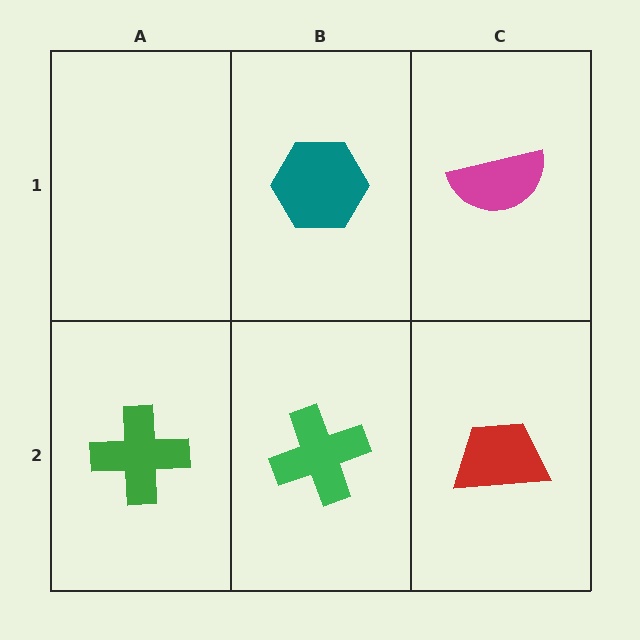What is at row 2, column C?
A red trapezoid.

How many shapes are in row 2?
3 shapes.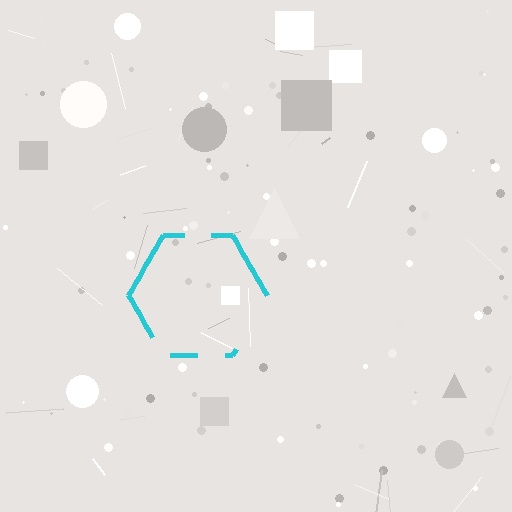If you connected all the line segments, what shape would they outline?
They would outline a hexagon.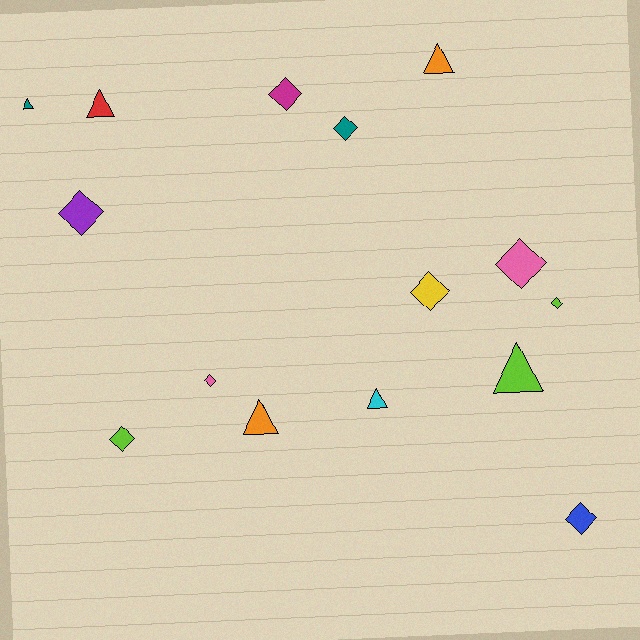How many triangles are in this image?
There are 6 triangles.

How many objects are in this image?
There are 15 objects.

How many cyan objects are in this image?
There is 1 cyan object.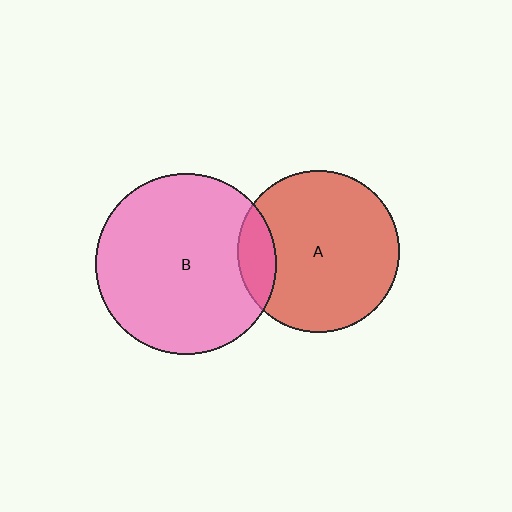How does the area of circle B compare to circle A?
Approximately 1.3 times.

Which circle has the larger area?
Circle B (pink).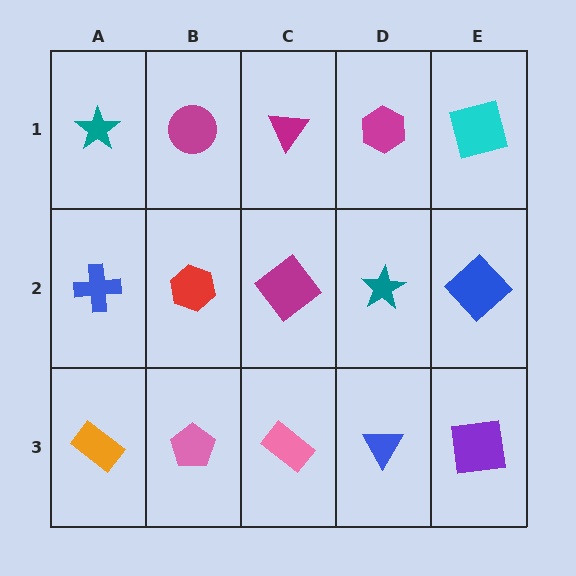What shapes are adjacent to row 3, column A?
A blue cross (row 2, column A), a pink pentagon (row 3, column B).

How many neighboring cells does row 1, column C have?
3.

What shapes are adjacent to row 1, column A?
A blue cross (row 2, column A), a magenta circle (row 1, column B).